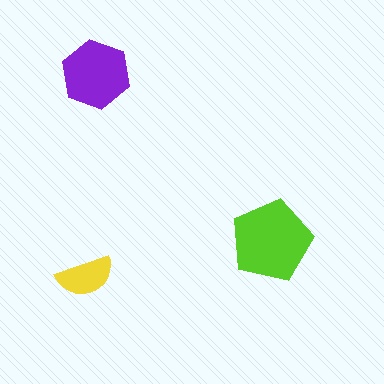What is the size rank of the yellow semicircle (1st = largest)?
3rd.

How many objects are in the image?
There are 3 objects in the image.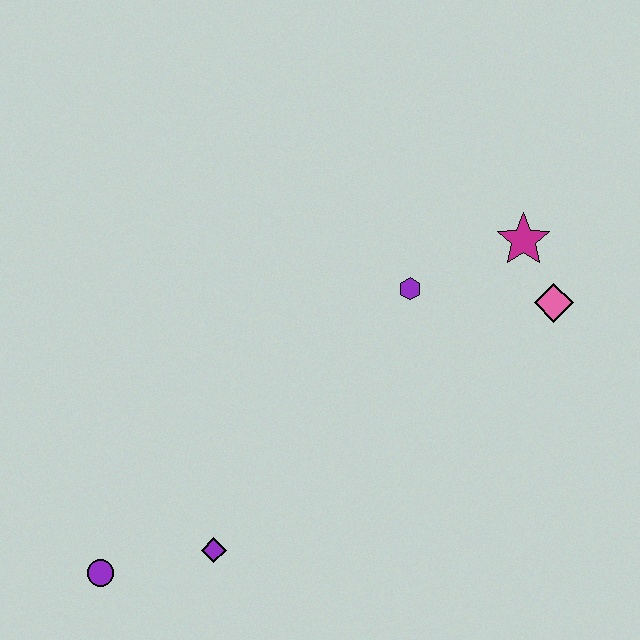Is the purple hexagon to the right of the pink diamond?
No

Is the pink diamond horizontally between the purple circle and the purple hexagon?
No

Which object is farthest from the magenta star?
The purple circle is farthest from the magenta star.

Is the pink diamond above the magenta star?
No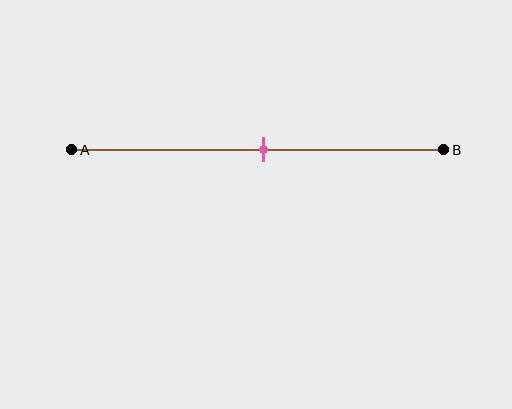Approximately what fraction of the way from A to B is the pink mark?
The pink mark is approximately 50% of the way from A to B.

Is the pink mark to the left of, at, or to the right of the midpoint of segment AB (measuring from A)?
The pink mark is approximately at the midpoint of segment AB.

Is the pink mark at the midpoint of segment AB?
Yes, the mark is approximately at the midpoint.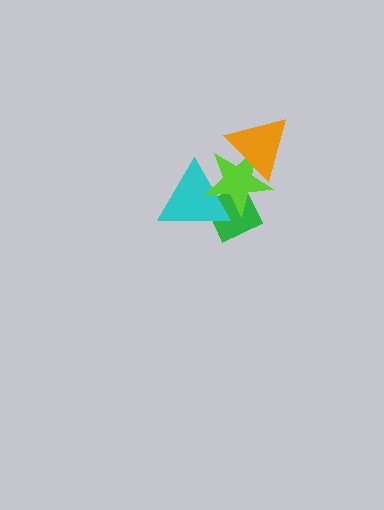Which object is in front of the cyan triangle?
The lime star is in front of the cyan triangle.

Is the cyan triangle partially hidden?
Yes, it is partially covered by another shape.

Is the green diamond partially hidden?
Yes, it is partially covered by another shape.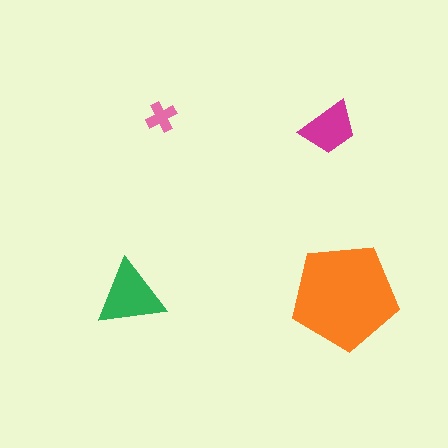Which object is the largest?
The orange pentagon.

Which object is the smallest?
The pink cross.